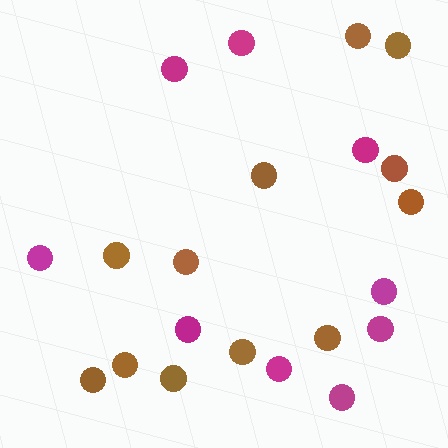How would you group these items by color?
There are 2 groups: one group of magenta circles (9) and one group of brown circles (12).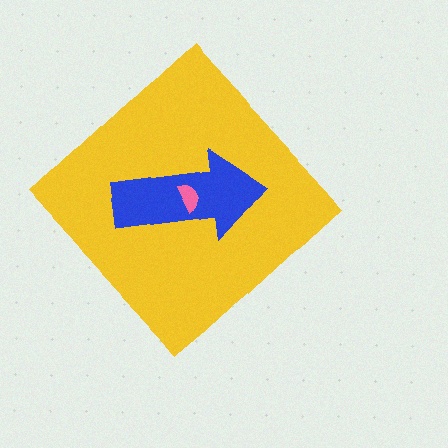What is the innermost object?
The pink semicircle.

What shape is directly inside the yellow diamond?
The blue arrow.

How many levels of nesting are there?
3.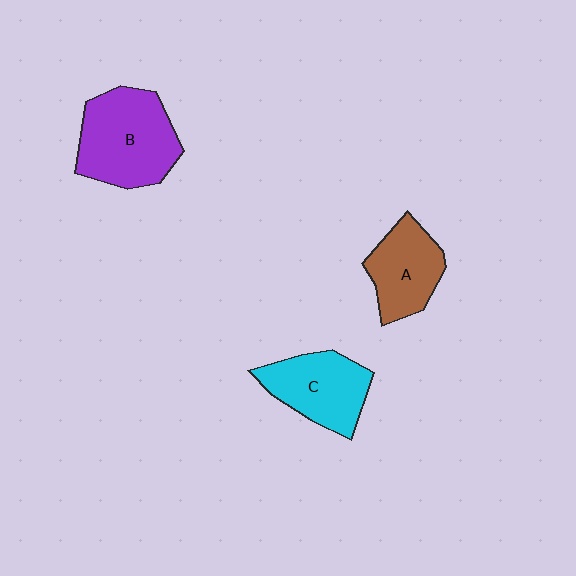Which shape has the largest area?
Shape B (purple).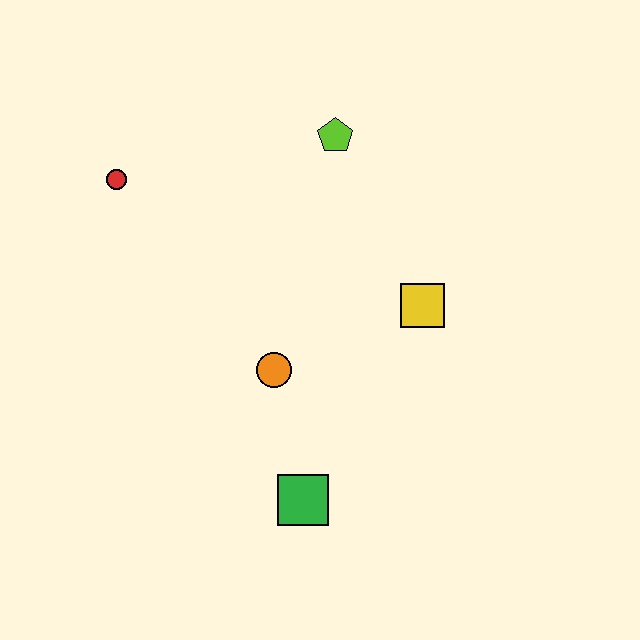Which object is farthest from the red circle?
The green square is farthest from the red circle.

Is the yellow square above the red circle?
No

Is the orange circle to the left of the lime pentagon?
Yes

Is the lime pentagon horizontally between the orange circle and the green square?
No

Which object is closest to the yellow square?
The orange circle is closest to the yellow square.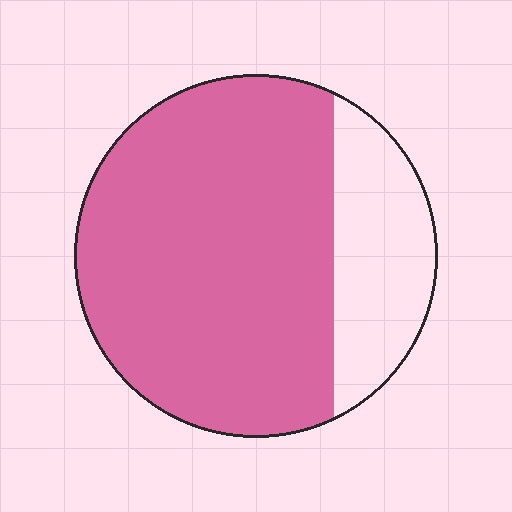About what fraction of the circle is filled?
About three quarters (3/4).